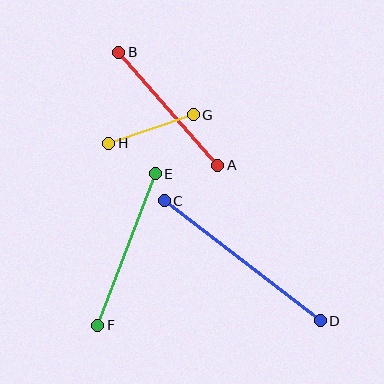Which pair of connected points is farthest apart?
Points C and D are farthest apart.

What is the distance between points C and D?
The distance is approximately 197 pixels.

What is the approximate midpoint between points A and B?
The midpoint is at approximately (168, 109) pixels.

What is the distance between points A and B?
The distance is approximately 150 pixels.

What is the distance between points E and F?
The distance is approximately 162 pixels.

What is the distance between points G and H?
The distance is approximately 89 pixels.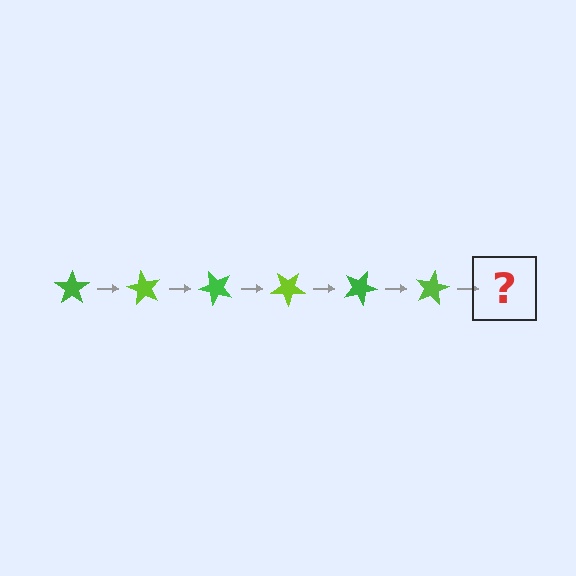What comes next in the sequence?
The next element should be a green star, rotated 360 degrees from the start.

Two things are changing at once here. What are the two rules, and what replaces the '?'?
The two rules are that it rotates 60 degrees each step and the color cycles through green and lime. The '?' should be a green star, rotated 360 degrees from the start.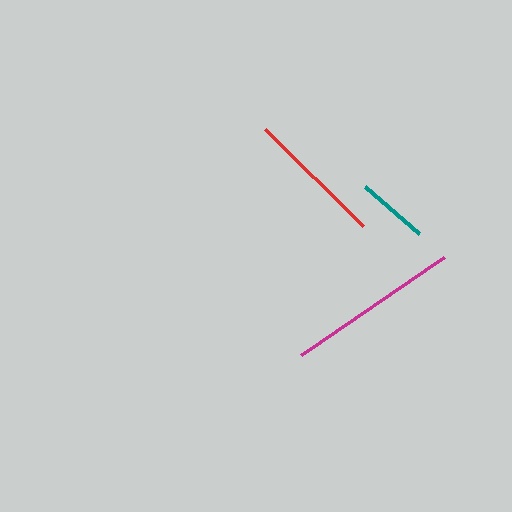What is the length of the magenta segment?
The magenta segment is approximately 174 pixels long.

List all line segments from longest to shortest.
From longest to shortest: magenta, red, teal.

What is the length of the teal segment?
The teal segment is approximately 72 pixels long.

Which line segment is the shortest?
The teal line is the shortest at approximately 72 pixels.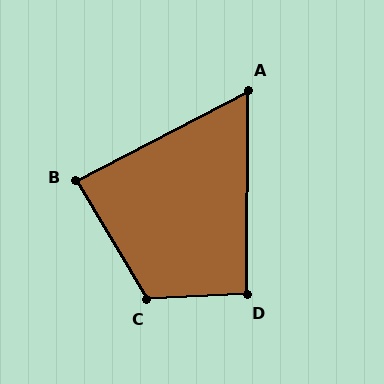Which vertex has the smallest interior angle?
A, at approximately 62 degrees.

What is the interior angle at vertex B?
Approximately 87 degrees (approximately right).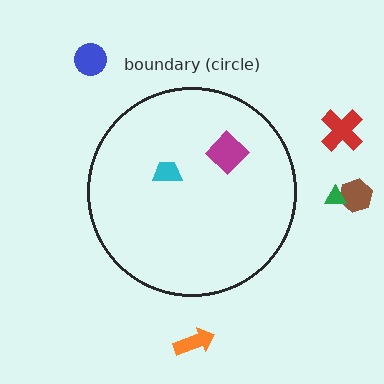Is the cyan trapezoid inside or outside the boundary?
Inside.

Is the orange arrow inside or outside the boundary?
Outside.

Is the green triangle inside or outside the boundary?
Outside.